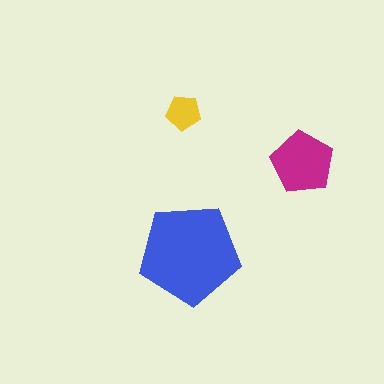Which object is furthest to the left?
The yellow pentagon is leftmost.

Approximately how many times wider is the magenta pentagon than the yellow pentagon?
About 2 times wider.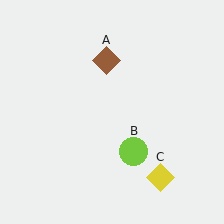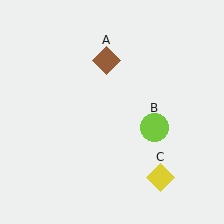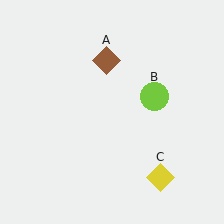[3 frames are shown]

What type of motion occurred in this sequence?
The lime circle (object B) rotated counterclockwise around the center of the scene.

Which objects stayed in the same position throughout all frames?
Brown diamond (object A) and yellow diamond (object C) remained stationary.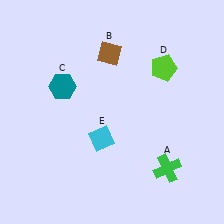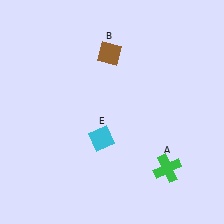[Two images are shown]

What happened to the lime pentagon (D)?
The lime pentagon (D) was removed in Image 2. It was in the top-right area of Image 1.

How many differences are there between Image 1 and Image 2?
There are 2 differences between the two images.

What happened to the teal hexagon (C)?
The teal hexagon (C) was removed in Image 2. It was in the top-left area of Image 1.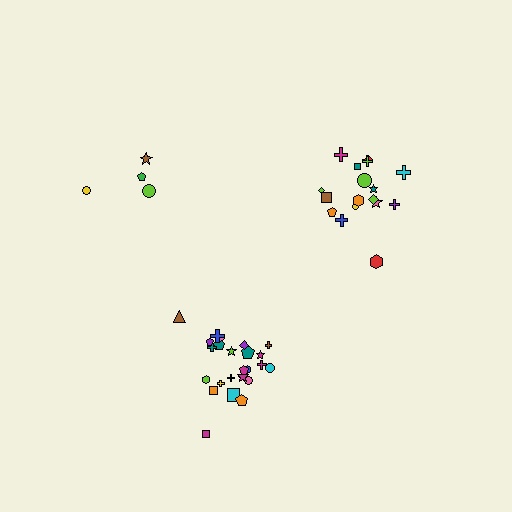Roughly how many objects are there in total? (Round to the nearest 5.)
Roughly 45 objects in total.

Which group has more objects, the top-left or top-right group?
The top-right group.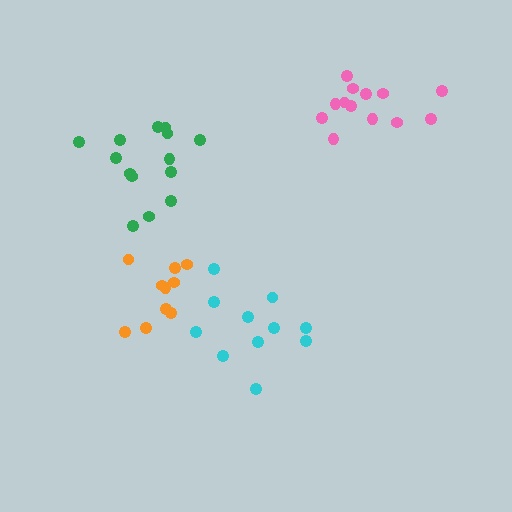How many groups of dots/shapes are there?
There are 4 groups.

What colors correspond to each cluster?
The clusters are colored: cyan, pink, green, orange.